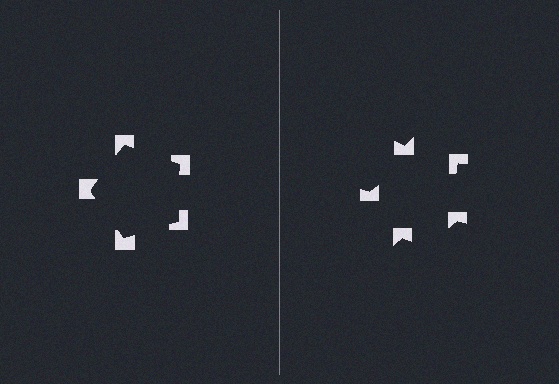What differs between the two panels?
The notched squares are positioned identically on both sides; only the wedge orientations differ. On the left they align to a pentagon; on the right they are misaligned.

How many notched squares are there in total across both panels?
10 — 5 on each side.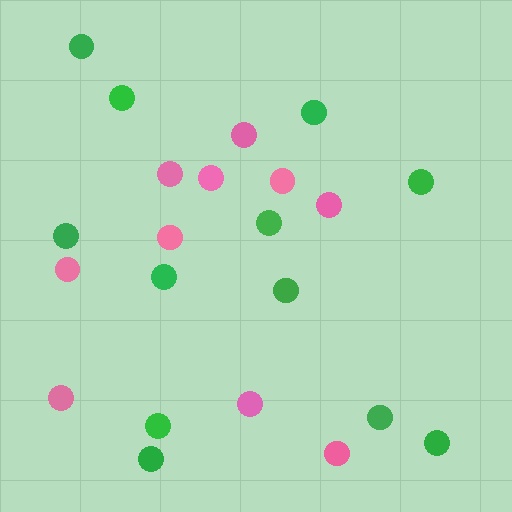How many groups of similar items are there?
There are 2 groups: one group of green circles (12) and one group of pink circles (10).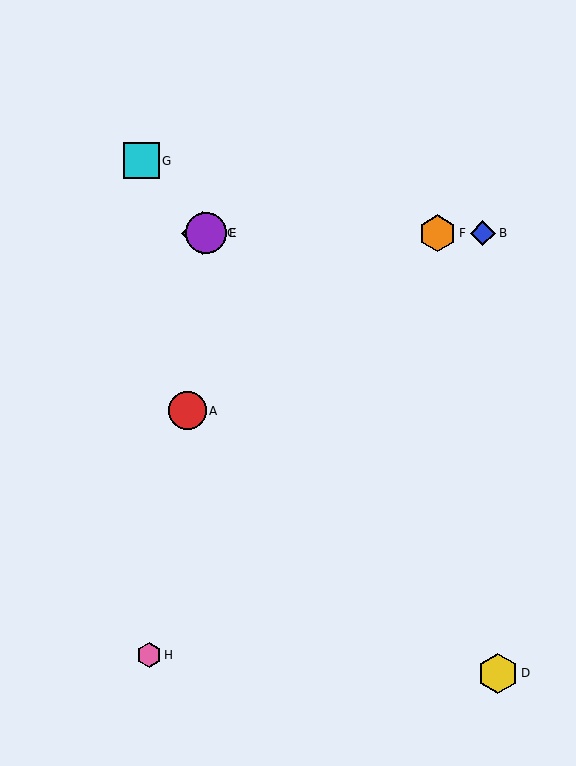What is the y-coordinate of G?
Object G is at y≈161.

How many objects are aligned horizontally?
4 objects (B, C, E, F) are aligned horizontally.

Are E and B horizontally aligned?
Yes, both are at y≈233.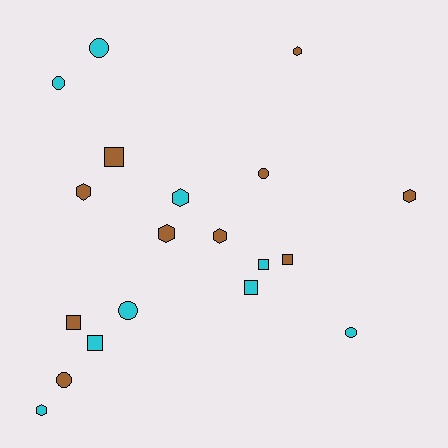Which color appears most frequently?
Brown, with 10 objects.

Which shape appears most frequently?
Hexagon, with 7 objects.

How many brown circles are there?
There are 2 brown circles.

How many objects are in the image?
There are 19 objects.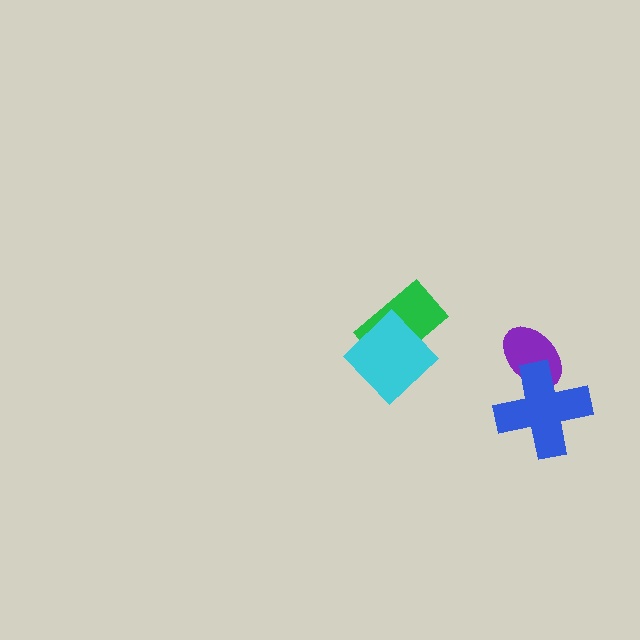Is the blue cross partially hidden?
No, no other shape covers it.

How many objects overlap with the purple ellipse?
1 object overlaps with the purple ellipse.